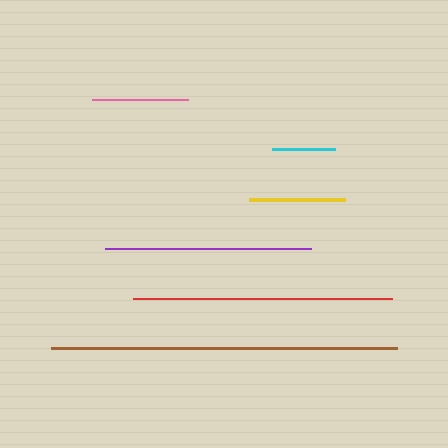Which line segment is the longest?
The brown line is the longest at approximately 346 pixels.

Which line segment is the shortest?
The cyan line is the shortest at approximately 64 pixels.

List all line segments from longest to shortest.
From longest to shortest: brown, red, purple, yellow, pink, cyan.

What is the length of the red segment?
The red segment is approximately 259 pixels long.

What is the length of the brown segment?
The brown segment is approximately 346 pixels long.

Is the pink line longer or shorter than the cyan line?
The pink line is longer than the cyan line.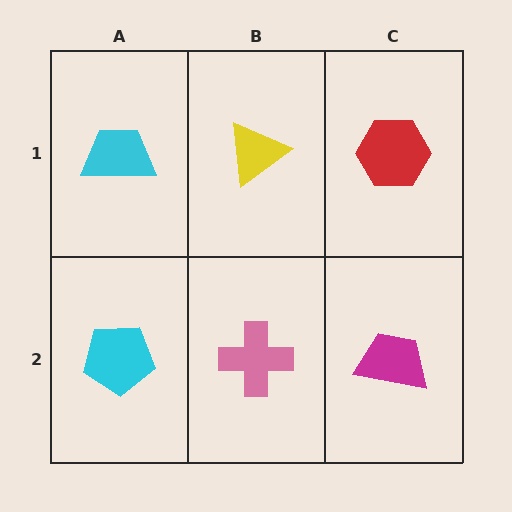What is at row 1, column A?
A cyan trapezoid.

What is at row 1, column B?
A yellow triangle.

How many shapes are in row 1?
3 shapes.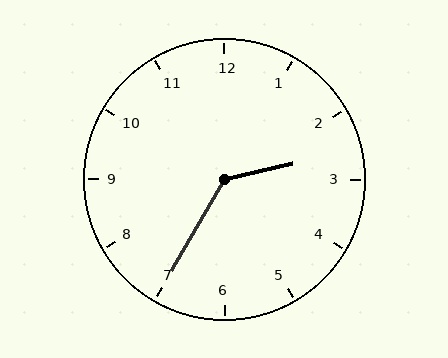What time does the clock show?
2:35.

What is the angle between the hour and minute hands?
Approximately 132 degrees.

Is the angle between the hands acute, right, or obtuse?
It is obtuse.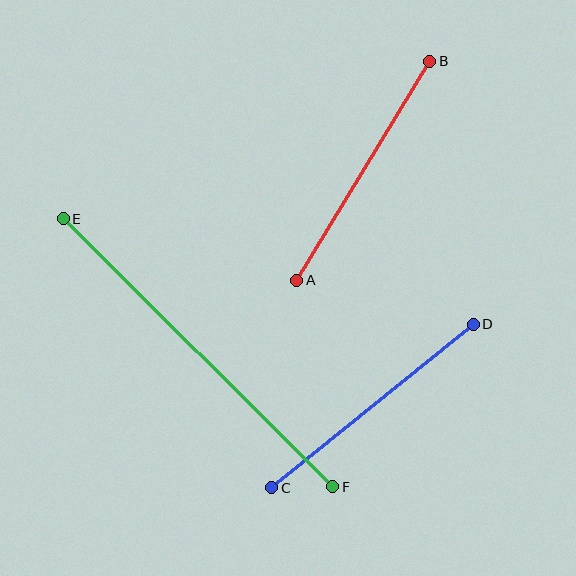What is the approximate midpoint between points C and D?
The midpoint is at approximately (373, 406) pixels.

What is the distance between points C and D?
The distance is approximately 259 pixels.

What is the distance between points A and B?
The distance is approximately 256 pixels.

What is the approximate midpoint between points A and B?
The midpoint is at approximately (363, 171) pixels.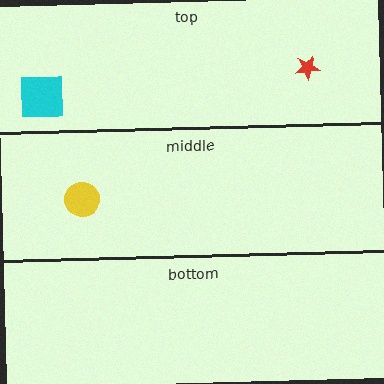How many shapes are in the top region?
2.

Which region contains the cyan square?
The top region.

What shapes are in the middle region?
The yellow circle.